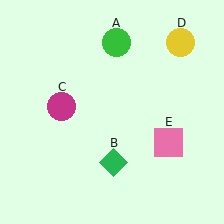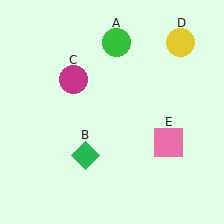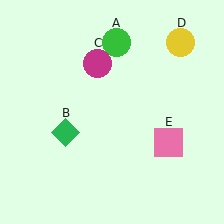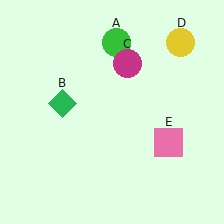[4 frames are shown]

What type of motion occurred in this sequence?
The green diamond (object B), magenta circle (object C) rotated clockwise around the center of the scene.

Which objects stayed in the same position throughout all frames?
Green circle (object A) and yellow circle (object D) and pink square (object E) remained stationary.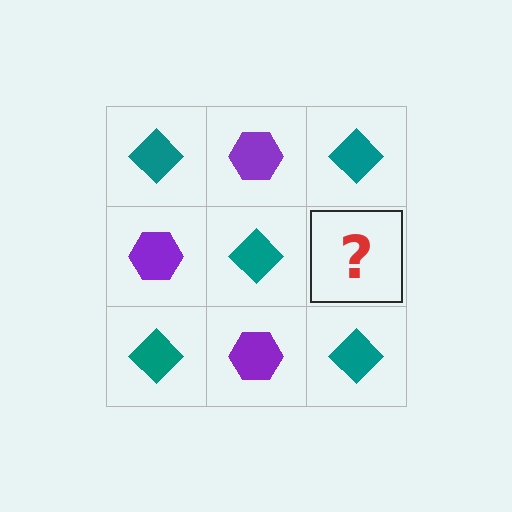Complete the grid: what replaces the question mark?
The question mark should be replaced with a purple hexagon.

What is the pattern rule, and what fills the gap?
The rule is that it alternates teal diamond and purple hexagon in a checkerboard pattern. The gap should be filled with a purple hexagon.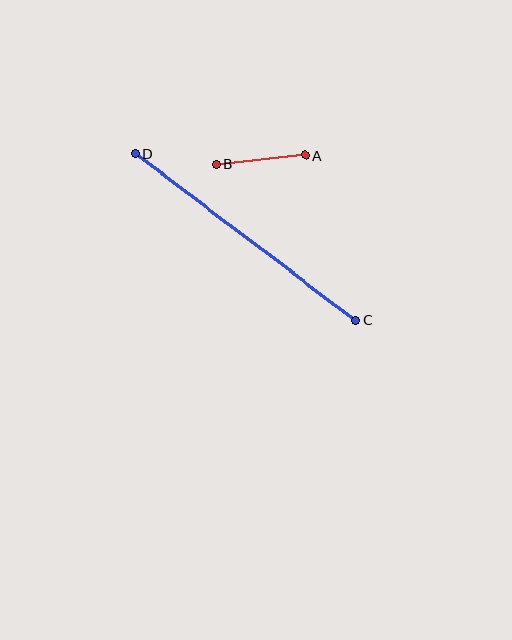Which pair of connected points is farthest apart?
Points C and D are farthest apart.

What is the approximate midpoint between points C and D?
The midpoint is at approximately (246, 237) pixels.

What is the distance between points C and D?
The distance is approximately 277 pixels.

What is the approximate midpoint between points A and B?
The midpoint is at approximately (260, 159) pixels.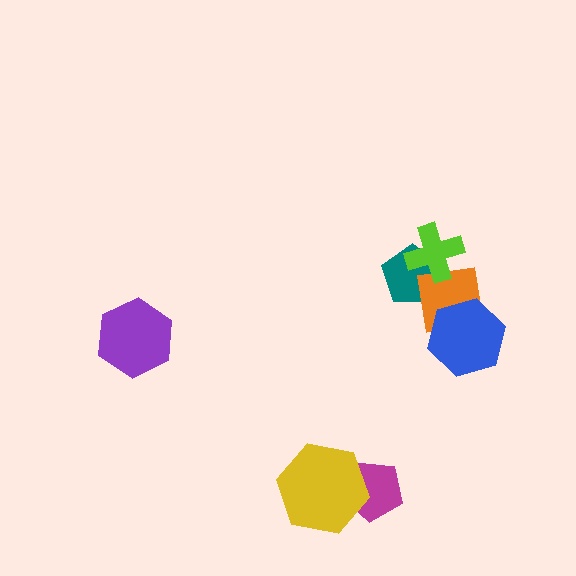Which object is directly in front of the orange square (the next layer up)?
The blue hexagon is directly in front of the orange square.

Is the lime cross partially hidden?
No, no other shape covers it.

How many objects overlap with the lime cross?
2 objects overlap with the lime cross.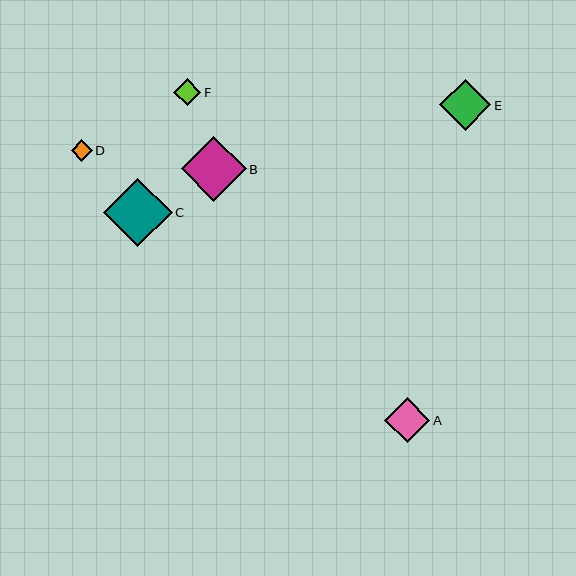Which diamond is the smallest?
Diamond D is the smallest with a size of approximately 21 pixels.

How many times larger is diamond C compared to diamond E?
Diamond C is approximately 1.3 times the size of diamond E.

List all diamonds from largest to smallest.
From largest to smallest: C, B, E, A, F, D.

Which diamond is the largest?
Diamond C is the largest with a size of approximately 69 pixels.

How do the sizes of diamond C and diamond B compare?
Diamond C and diamond B are approximately the same size.